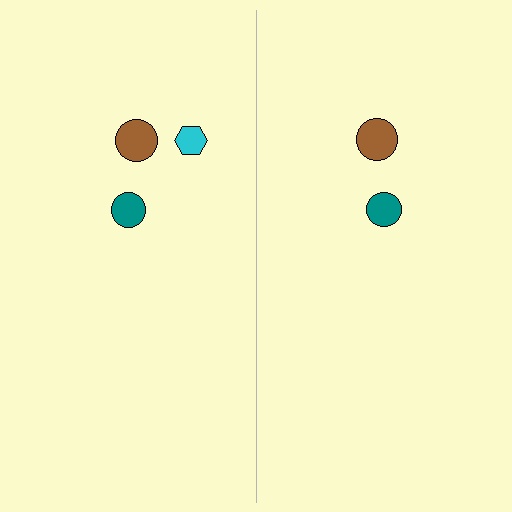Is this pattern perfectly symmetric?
No, the pattern is not perfectly symmetric. A cyan hexagon is missing from the right side.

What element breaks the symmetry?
A cyan hexagon is missing from the right side.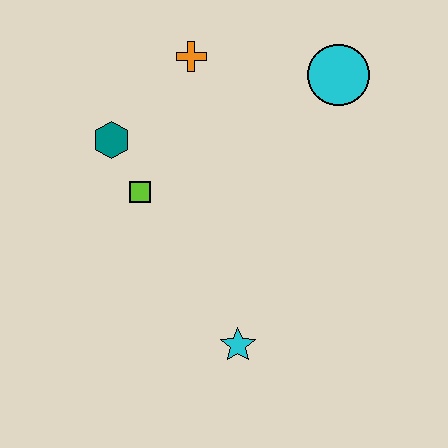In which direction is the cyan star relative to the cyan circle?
The cyan star is below the cyan circle.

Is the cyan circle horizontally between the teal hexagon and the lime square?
No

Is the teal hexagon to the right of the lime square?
No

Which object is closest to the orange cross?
The teal hexagon is closest to the orange cross.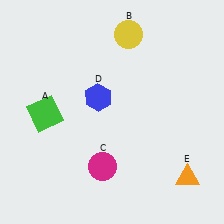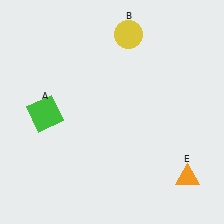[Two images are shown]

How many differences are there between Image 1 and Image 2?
There are 2 differences between the two images.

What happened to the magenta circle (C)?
The magenta circle (C) was removed in Image 2. It was in the bottom-left area of Image 1.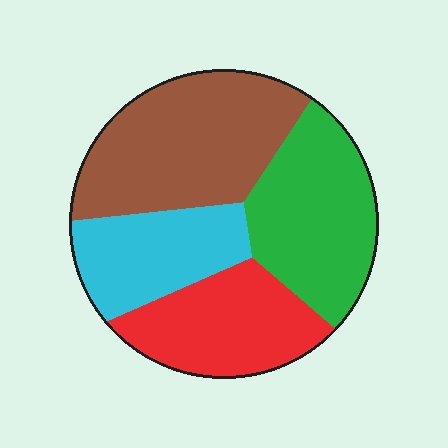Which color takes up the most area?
Brown, at roughly 35%.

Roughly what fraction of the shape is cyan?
Cyan covers 19% of the shape.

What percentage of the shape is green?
Green takes up about one quarter (1/4) of the shape.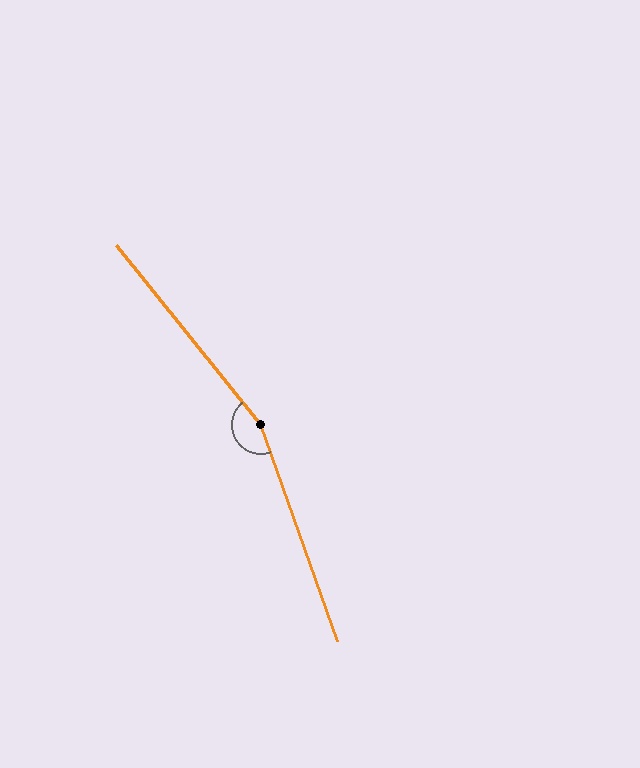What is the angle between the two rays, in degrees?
Approximately 161 degrees.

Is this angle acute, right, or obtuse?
It is obtuse.